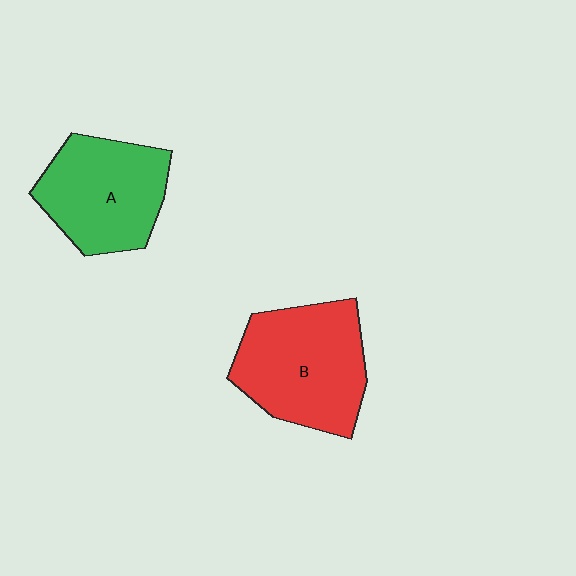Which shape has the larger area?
Shape B (red).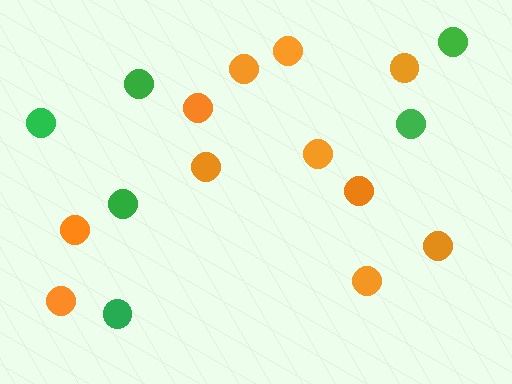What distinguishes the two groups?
There are 2 groups: one group of green circles (6) and one group of orange circles (11).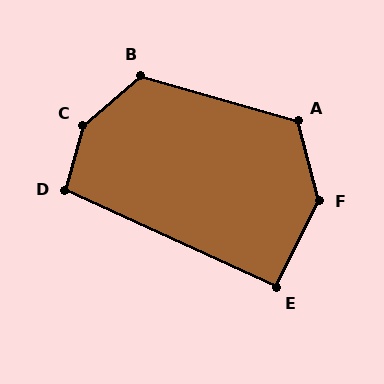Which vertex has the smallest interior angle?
E, at approximately 92 degrees.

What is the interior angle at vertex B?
Approximately 123 degrees (obtuse).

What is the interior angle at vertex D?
Approximately 99 degrees (obtuse).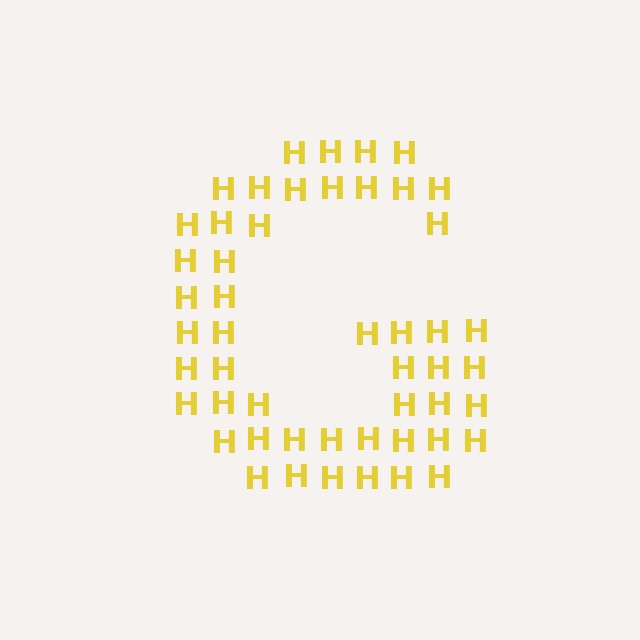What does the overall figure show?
The overall figure shows the letter G.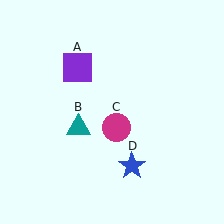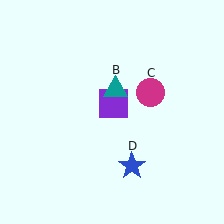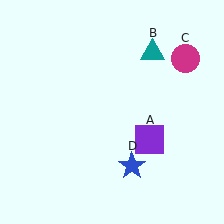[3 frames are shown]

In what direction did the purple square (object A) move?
The purple square (object A) moved down and to the right.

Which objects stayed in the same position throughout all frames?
Blue star (object D) remained stationary.